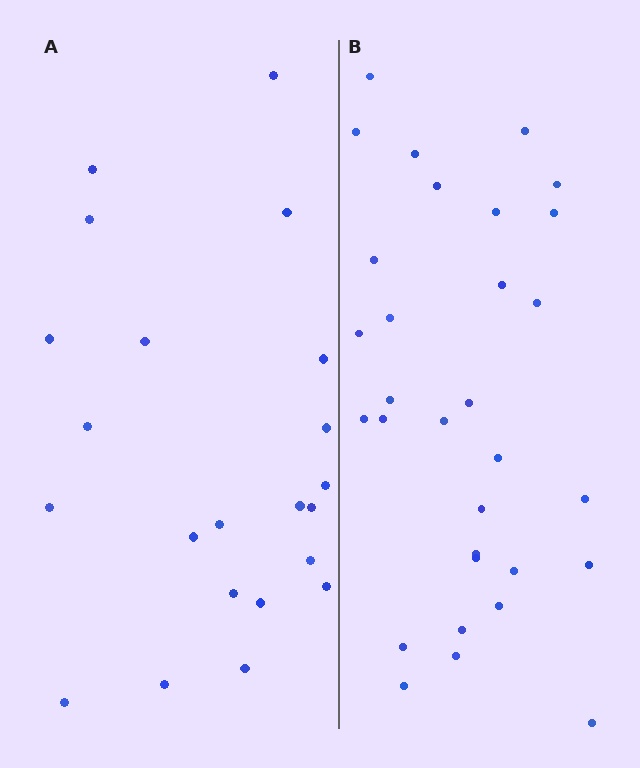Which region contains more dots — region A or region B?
Region B (the right region) has more dots.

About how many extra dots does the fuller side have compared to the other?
Region B has roughly 8 or so more dots than region A.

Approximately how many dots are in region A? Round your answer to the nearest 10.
About 20 dots. (The exact count is 22, which rounds to 20.)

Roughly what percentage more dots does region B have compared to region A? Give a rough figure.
About 40% more.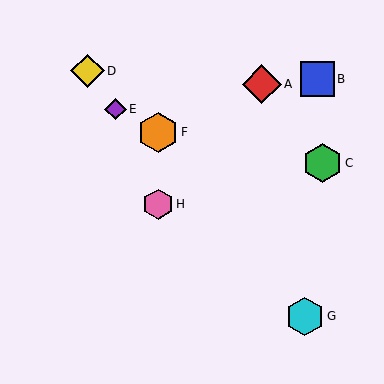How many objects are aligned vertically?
2 objects (F, H) are aligned vertically.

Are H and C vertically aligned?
No, H is at x≈158 and C is at x≈322.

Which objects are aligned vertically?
Objects F, H are aligned vertically.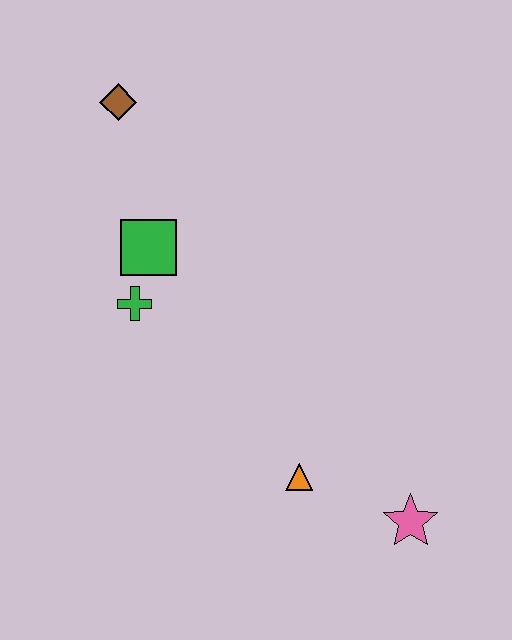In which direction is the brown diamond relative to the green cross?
The brown diamond is above the green cross.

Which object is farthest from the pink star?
The brown diamond is farthest from the pink star.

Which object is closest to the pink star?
The orange triangle is closest to the pink star.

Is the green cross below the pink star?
No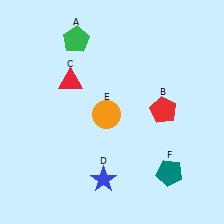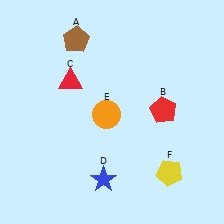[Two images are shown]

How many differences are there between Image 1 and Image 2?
There are 2 differences between the two images.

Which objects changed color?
A changed from green to brown. F changed from teal to yellow.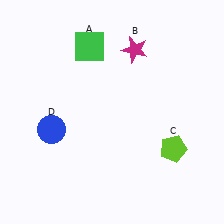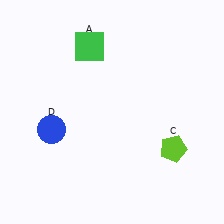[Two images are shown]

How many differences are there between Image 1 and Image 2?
There is 1 difference between the two images.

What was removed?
The magenta star (B) was removed in Image 2.